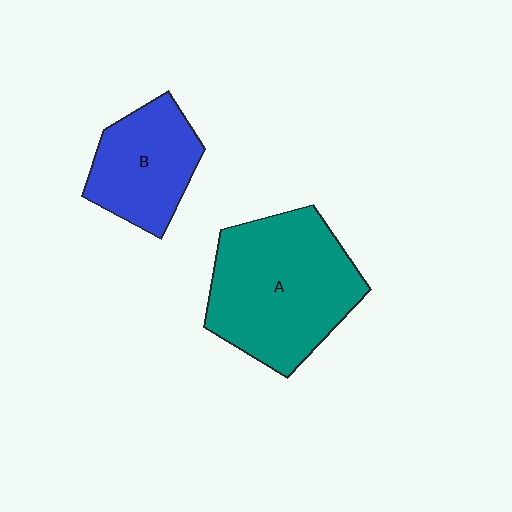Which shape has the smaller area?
Shape B (blue).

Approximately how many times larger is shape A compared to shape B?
Approximately 1.7 times.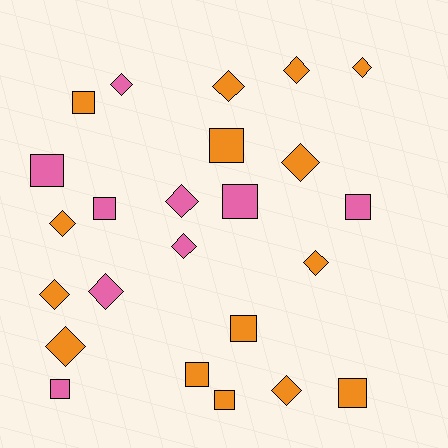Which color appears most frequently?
Orange, with 15 objects.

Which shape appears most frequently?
Diamond, with 13 objects.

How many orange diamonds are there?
There are 9 orange diamonds.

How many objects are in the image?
There are 24 objects.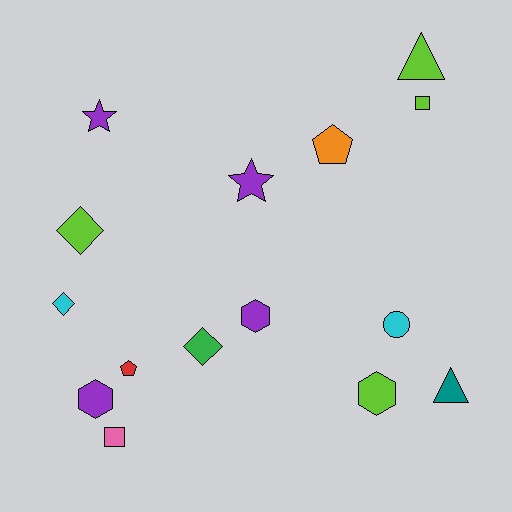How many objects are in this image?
There are 15 objects.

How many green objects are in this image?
There is 1 green object.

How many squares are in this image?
There are 2 squares.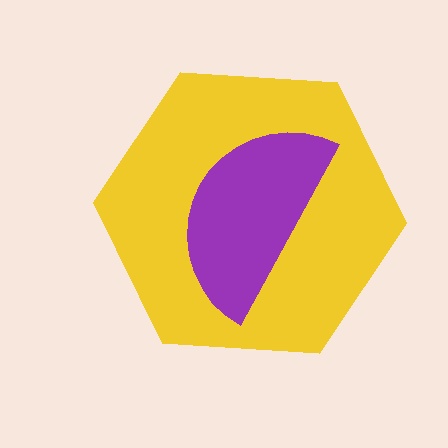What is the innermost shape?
The purple semicircle.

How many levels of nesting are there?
2.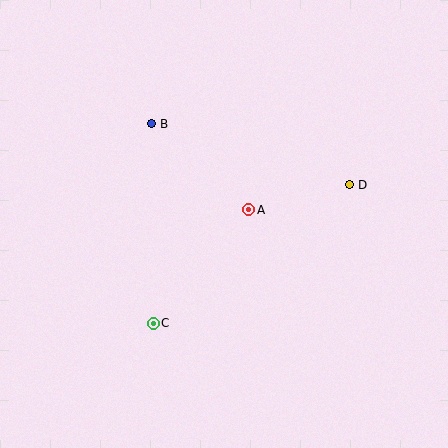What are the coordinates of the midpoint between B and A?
The midpoint between B and A is at (200, 167).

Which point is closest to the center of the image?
Point A at (249, 210) is closest to the center.